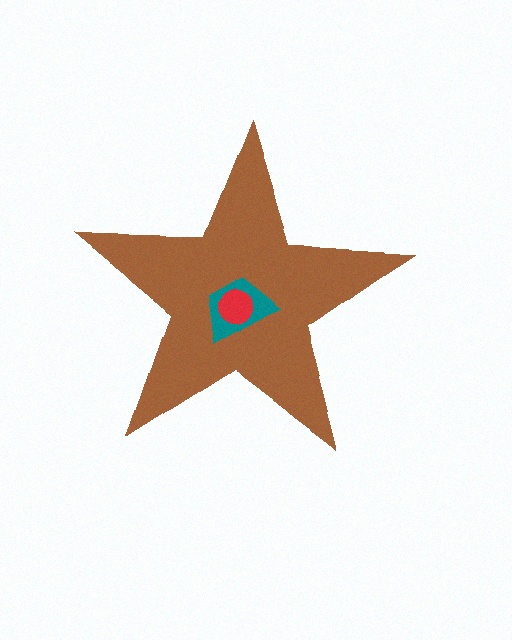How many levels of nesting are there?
3.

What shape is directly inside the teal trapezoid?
The red circle.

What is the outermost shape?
The brown star.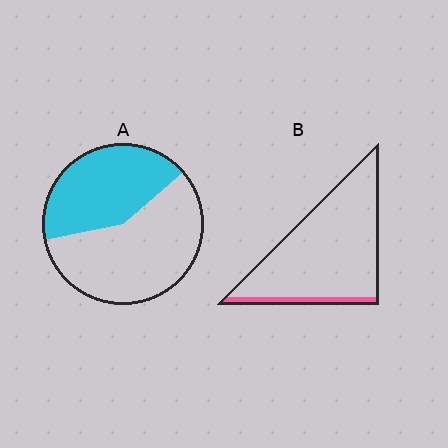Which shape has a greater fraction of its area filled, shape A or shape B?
Shape A.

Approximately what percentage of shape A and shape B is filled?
A is approximately 40% and B is approximately 10%.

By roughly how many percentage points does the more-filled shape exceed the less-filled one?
By roughly 30 percentage points (A over B).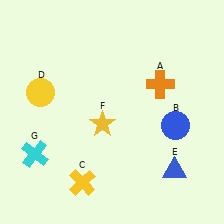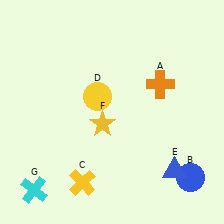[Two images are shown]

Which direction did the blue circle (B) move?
The blue circle (B) moved down.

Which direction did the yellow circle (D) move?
The yellow circle (D) moved right.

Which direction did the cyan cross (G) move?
The cyan cross (G) moved down.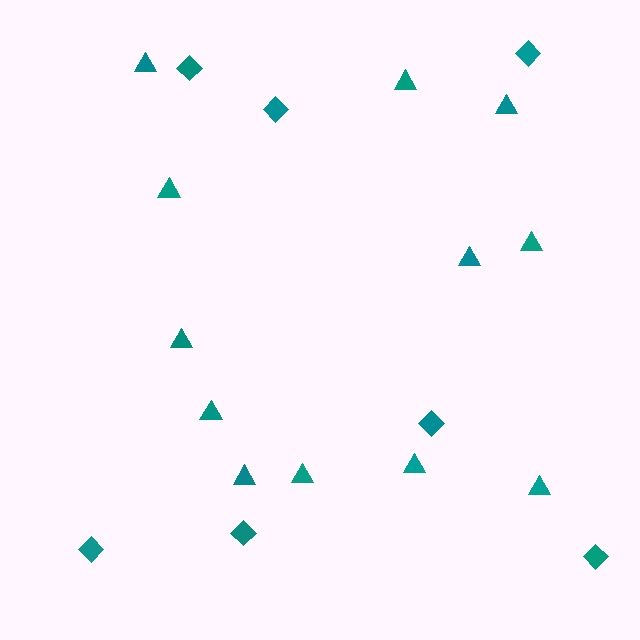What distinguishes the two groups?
There are 2 groups: one group of triangles (12) and one group of diamonds (7).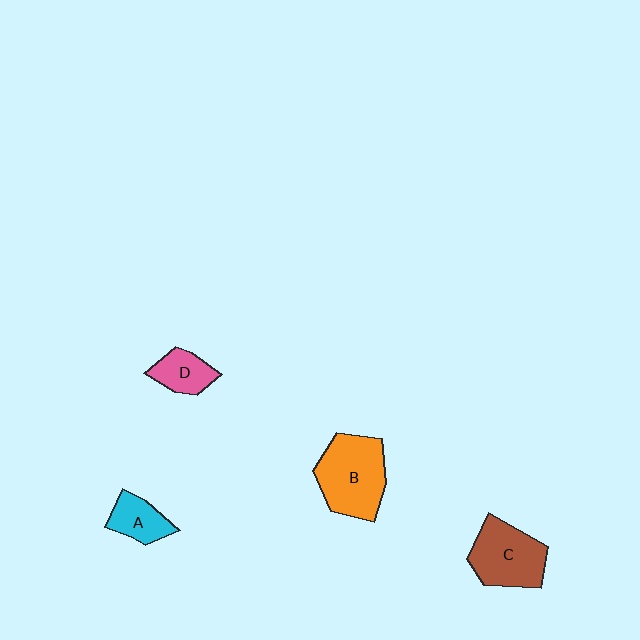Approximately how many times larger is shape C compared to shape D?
Approximately 1.9 times.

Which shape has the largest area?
Shape B (orange).